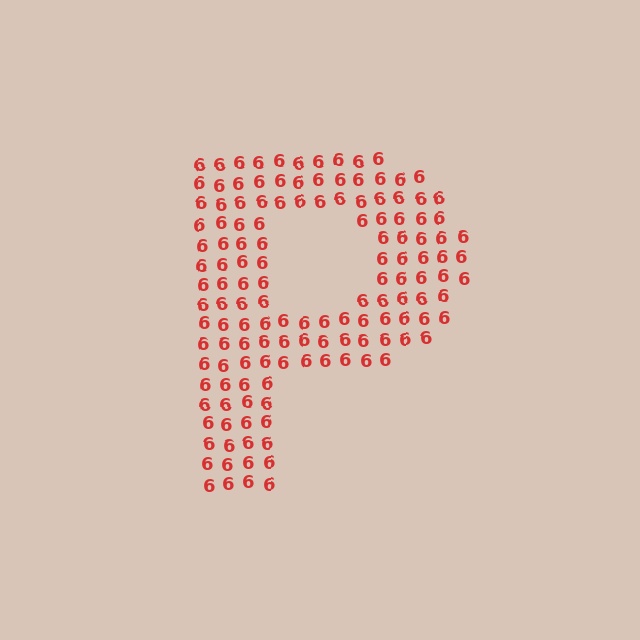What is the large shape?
The large shape is the letter P.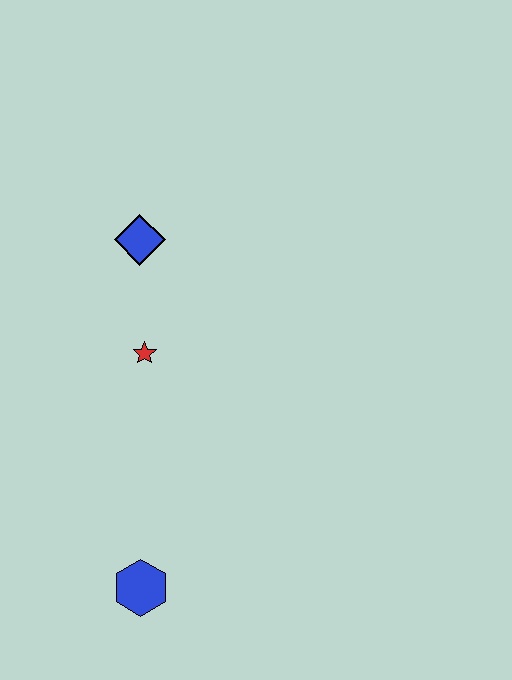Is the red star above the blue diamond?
No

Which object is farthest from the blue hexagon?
The blue diamond is farthest from the blue hexagon.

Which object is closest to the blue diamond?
The red star is closest to the blue diamond.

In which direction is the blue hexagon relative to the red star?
The blue hexagon is below the red star.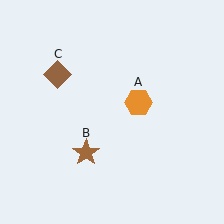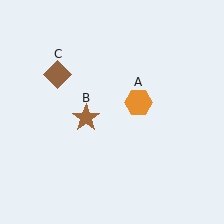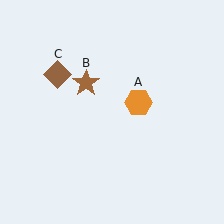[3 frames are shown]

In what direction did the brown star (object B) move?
The brown star (object B) moved up.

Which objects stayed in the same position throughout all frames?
Orange hexagon (object A) and brown diamond (object C) remained stationary.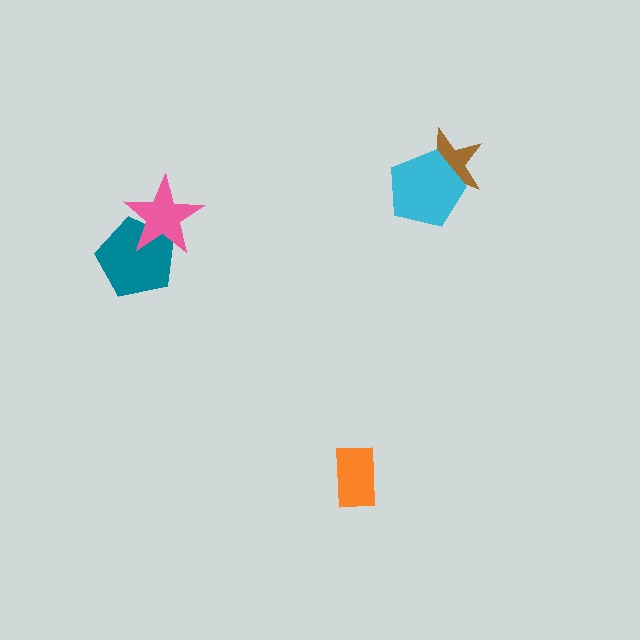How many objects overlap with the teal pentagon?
1 object overlaps with the teal pentagon.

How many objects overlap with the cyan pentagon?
1 object overlaps with the cyan pentagon.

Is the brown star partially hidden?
Yes, it is partially covered by another shape.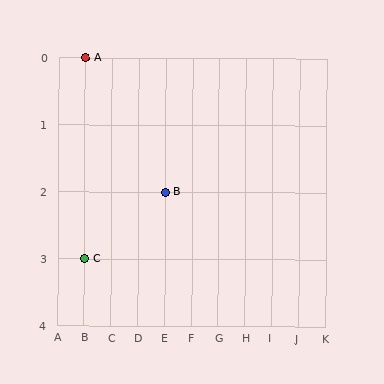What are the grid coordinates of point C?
Point C is at grid coordinates (B, 3).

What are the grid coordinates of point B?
Point B is at grid coordinates (E, 2).